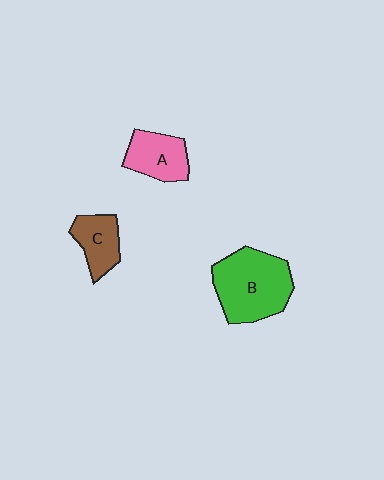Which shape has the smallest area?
Shape C (brown).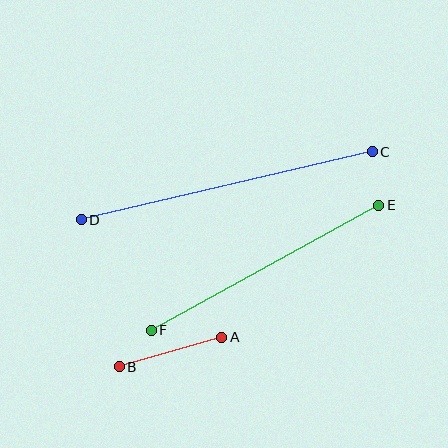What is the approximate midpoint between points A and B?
The midpoint is at approximately (171, 352) pixels.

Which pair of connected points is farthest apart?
Points C and D are farthest apart.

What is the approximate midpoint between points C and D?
The midpoint is at approximately (227, 186) pixels.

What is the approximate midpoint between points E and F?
The midpoint is at approximately (265, 268) pixels.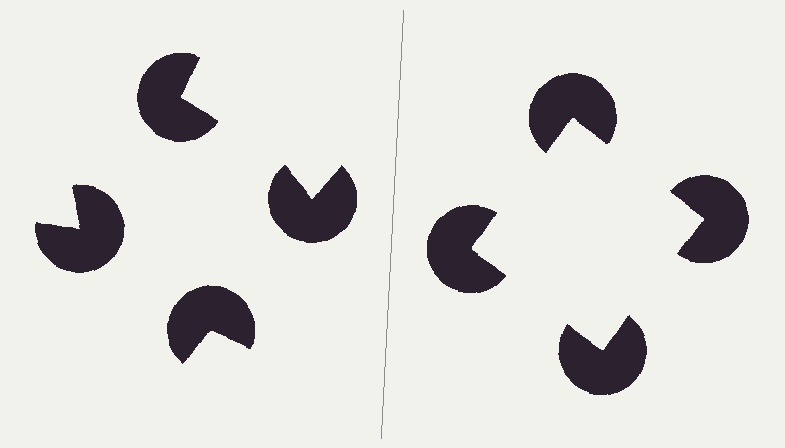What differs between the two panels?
The pac-man discs are positioned identically on both sides; only the wedge orientations differ. On the right they align to a square; on the left they are misaligned.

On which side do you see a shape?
An illusory square appears on the right side. On the left side the wedge cuts are rotated, so no coherent shape forms.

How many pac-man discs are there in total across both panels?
8 — 4 on each side.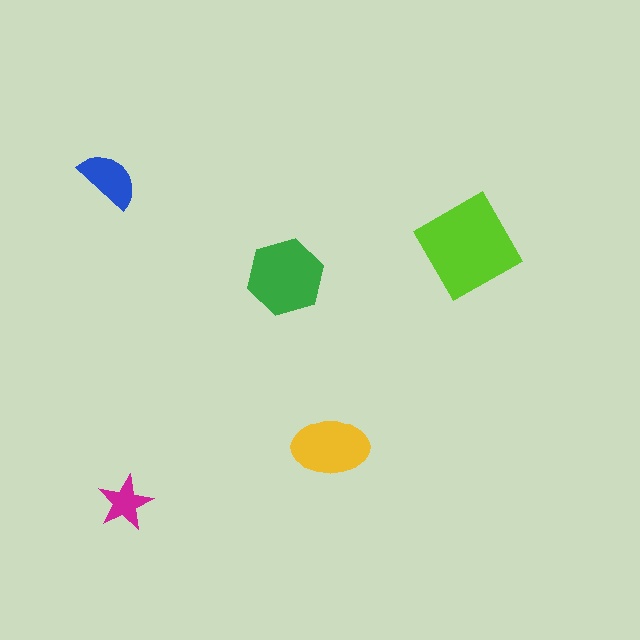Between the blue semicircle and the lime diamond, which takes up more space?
The lime diamond.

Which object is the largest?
The lime diamond.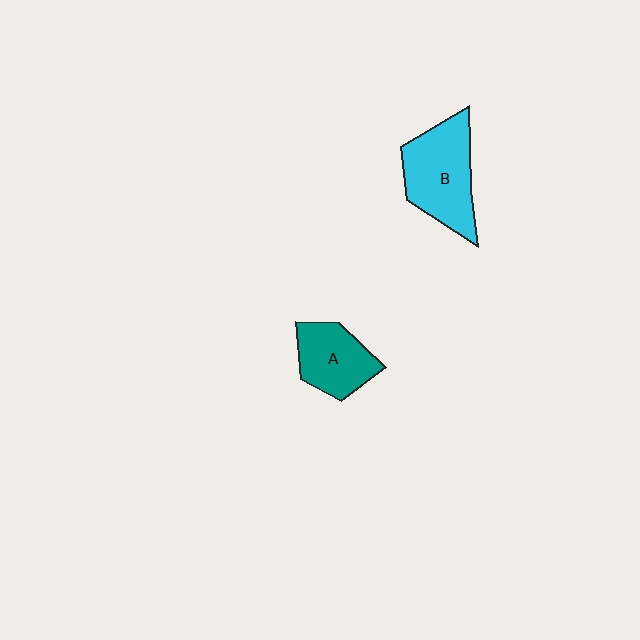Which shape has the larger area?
Shape B (cyan).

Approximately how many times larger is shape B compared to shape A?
Approximately 1.4 times.